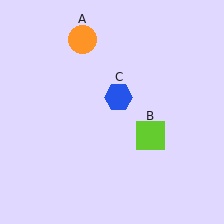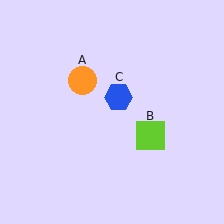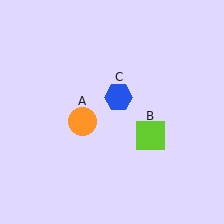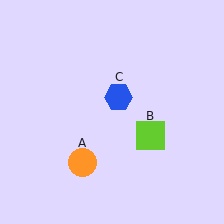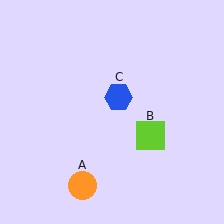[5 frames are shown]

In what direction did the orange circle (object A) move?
The orange circle (object A) moved down.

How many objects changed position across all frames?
1 object changed position: orange circle (object A).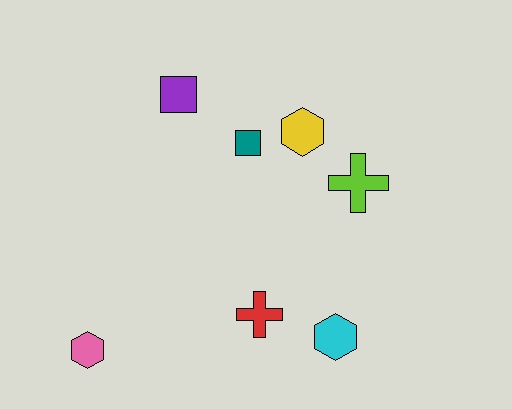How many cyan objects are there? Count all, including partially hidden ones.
There is 1 cyan object.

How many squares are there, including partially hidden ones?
There are 2 squares.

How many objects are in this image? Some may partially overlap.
There are 7 objects.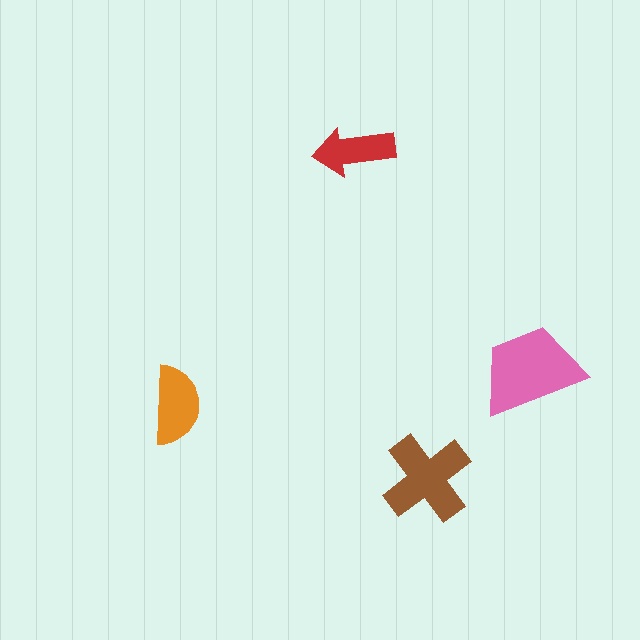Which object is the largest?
The pink trapezoid.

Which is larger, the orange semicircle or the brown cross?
The brown cross.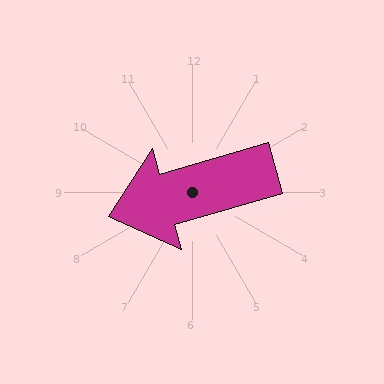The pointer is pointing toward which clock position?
Roughly 8 o'clock.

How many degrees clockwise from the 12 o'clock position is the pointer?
Approximately 254 degrees.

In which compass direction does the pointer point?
West.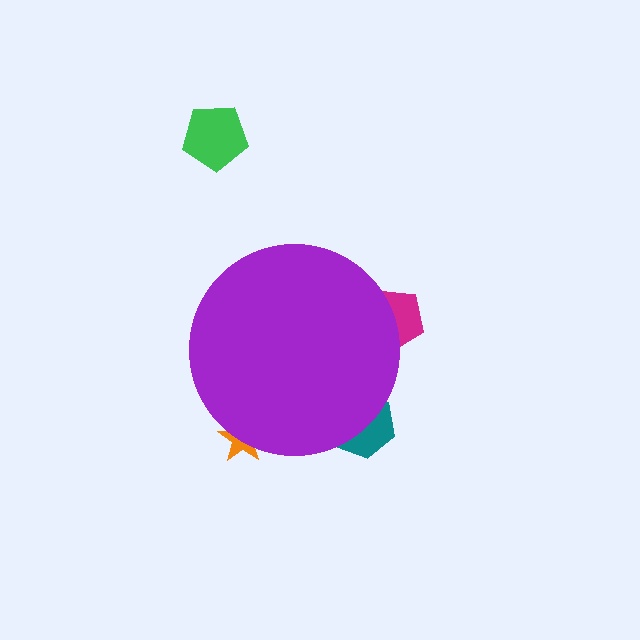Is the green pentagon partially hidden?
No, the green pentagon is fully visible.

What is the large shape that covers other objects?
A purple circle.